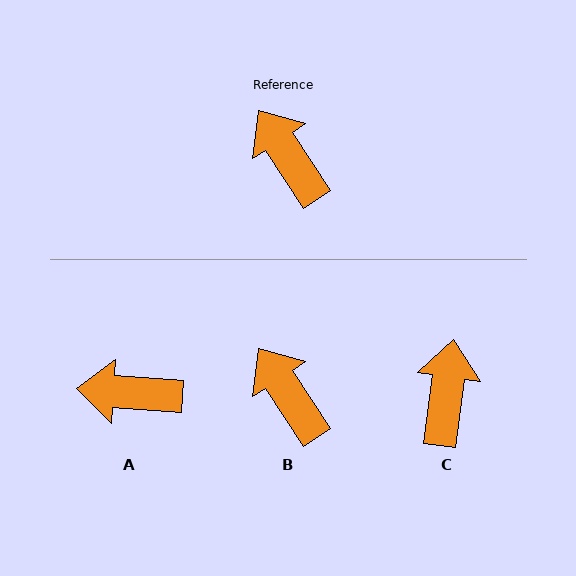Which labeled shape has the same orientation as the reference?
B.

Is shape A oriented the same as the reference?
No, it is off by about 53 degrees.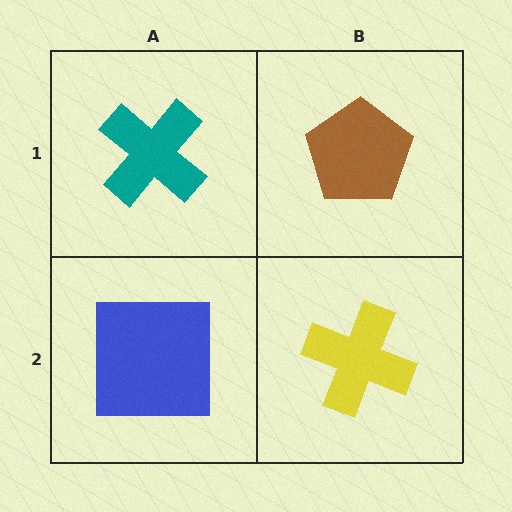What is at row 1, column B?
A brown pentagon.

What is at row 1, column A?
A teal cross.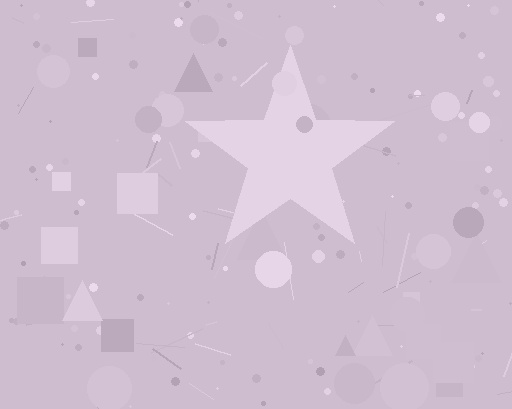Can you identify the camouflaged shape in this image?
The camouflaged shape is a star.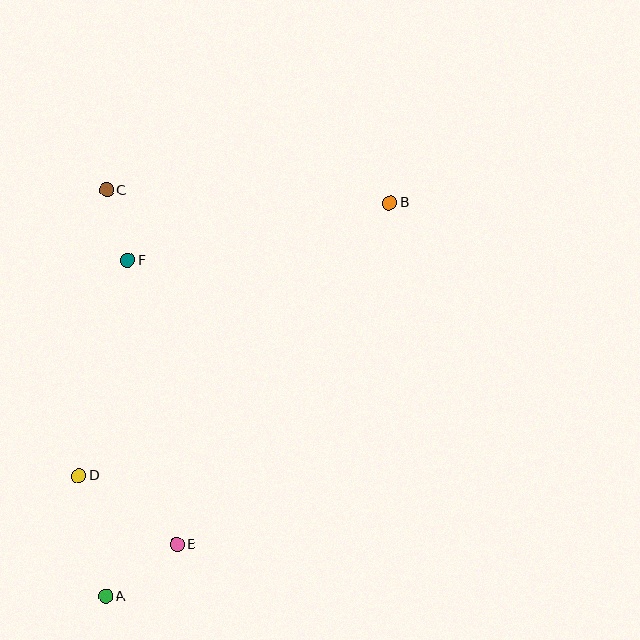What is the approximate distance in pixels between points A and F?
The distance between A and F is approximately 337 pixels.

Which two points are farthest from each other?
Points A and B are farthest from each other.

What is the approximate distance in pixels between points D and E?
The distance between D and E is approximately 119 pixels.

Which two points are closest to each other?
Points C and F are closest to each other.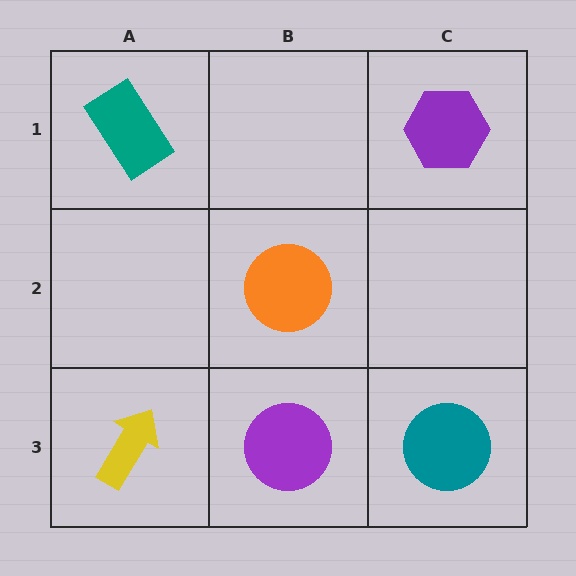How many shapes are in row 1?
2 shapes.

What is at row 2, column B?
An orange circle.